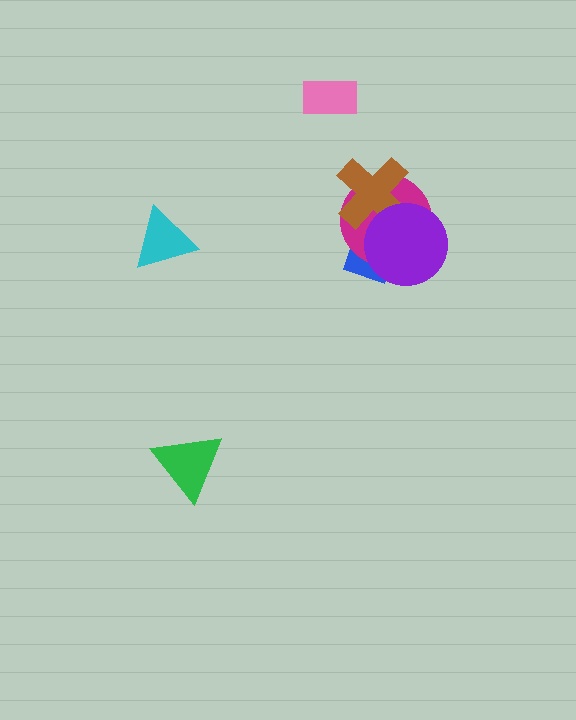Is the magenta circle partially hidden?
Yes, it is partially covered by another shape.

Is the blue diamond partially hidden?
Yes, it is partially covered by another shape.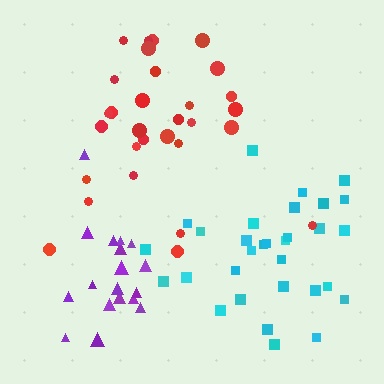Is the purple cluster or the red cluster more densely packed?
Purple.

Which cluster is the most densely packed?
Purple.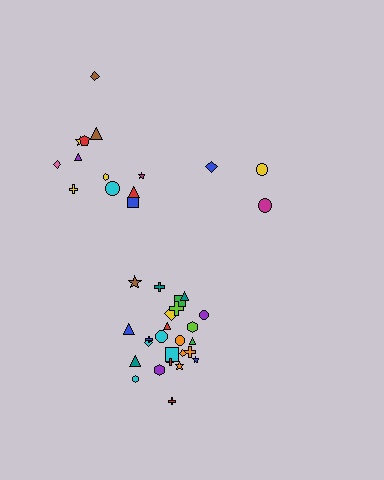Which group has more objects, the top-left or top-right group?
The top-left group.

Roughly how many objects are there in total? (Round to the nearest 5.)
Roughly 40 objects in total.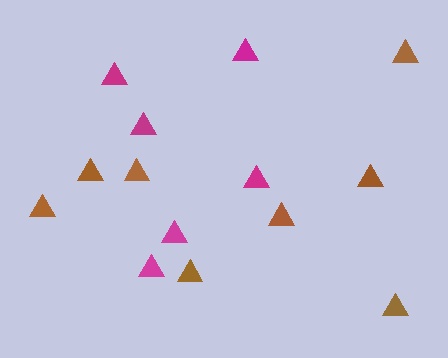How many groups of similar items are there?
There are 2 groups: one group of brown triangles (8) and one group of magenta triangles (6).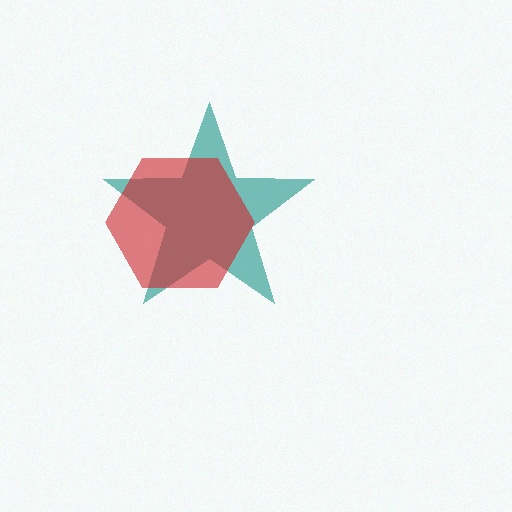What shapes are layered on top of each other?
The layered shapes are: a teal star, a red hexagon.